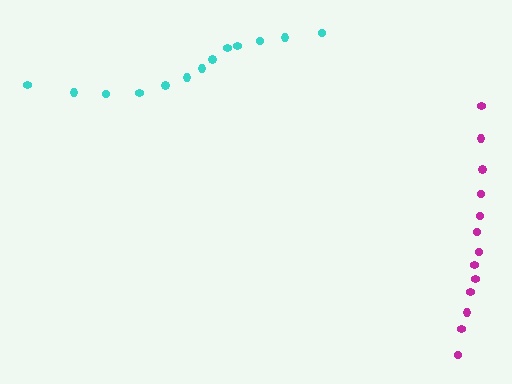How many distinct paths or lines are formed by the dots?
There are 2 distinct paths.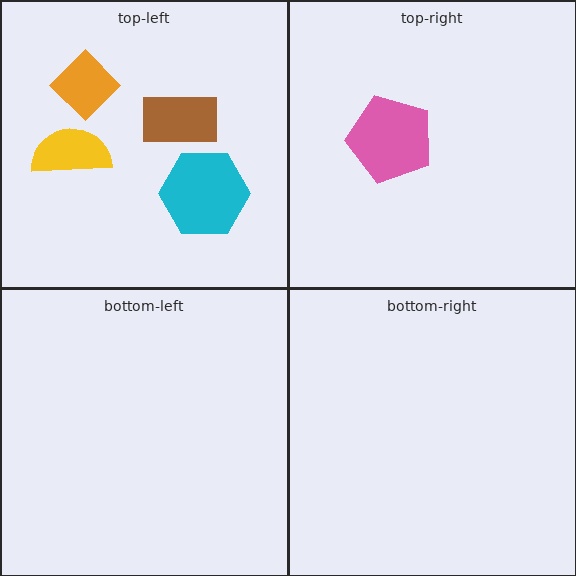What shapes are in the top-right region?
The pink pentagon.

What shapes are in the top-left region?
The cyan hexagon, the brown rectangle, the yellow semicircle, the orange diamond.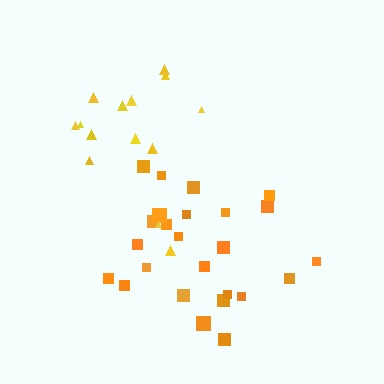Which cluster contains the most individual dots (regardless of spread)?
Orange (25).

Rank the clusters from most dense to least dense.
orange, yellow.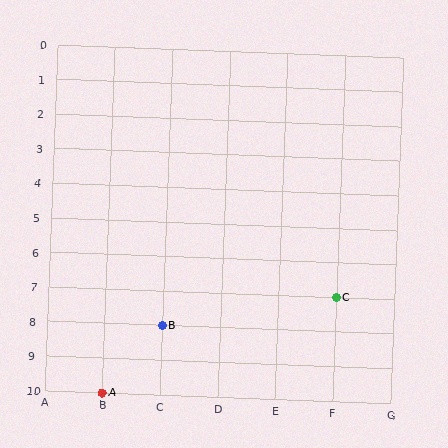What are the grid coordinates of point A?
Point A is at grid coordinates (B, 10).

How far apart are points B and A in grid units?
Points B and A are 1 column and 2 rows apart (about 2.2 grid units diagonally).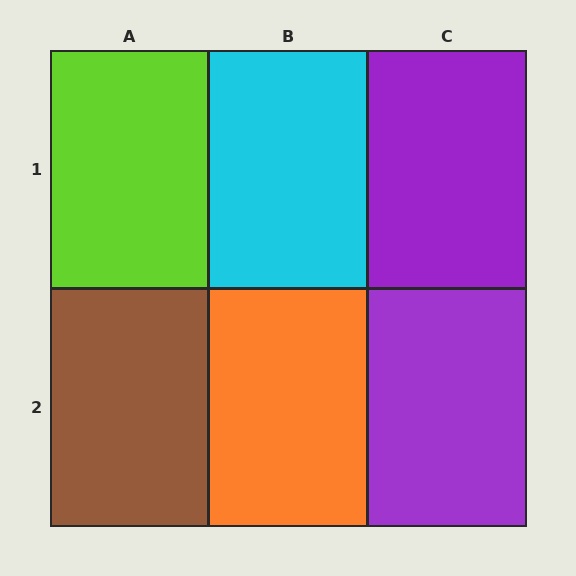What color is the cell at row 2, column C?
Purple.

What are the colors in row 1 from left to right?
Lime, cyan, purple.